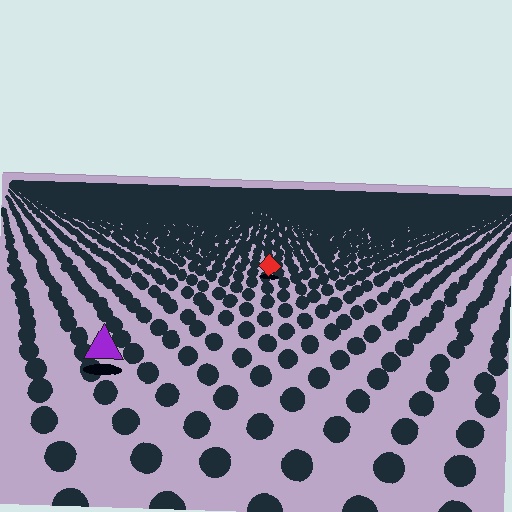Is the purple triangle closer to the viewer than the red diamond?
Yes. The purple triangle is closer — you can tell from the texture gradient: the ground texture is coarser near it.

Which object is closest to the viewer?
The purple triangle is closest. The texture marks near it are larger and more spread out.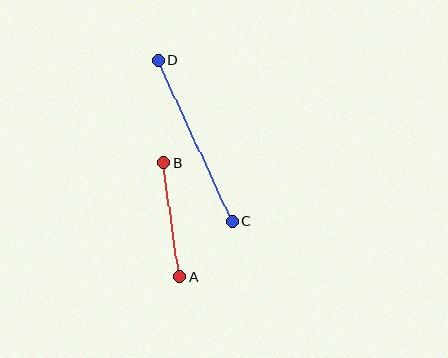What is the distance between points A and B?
The distance is approximately 115 pixels.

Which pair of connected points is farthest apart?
Points C and D are farthest apart.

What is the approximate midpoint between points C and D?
The midpoint is at approximately (195, 141) pixels.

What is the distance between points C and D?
The distance is approximately 177 pixels.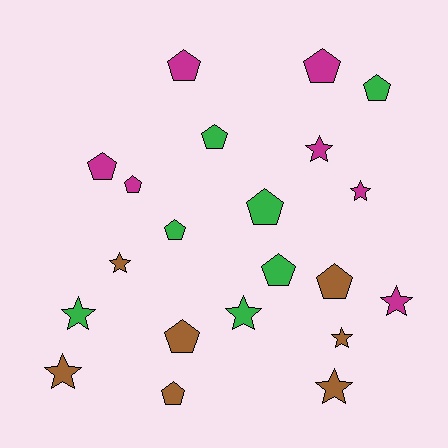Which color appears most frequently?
Brown, with 7 objects.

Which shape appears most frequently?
Pentagon, with 12 objects.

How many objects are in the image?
There are 21 objects.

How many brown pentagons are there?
There are 3 brown pentagons.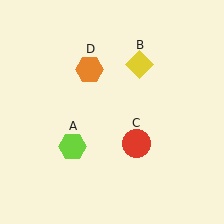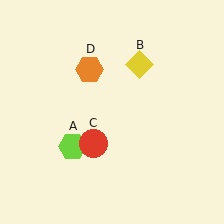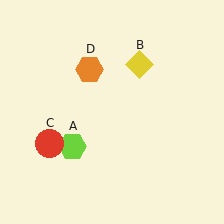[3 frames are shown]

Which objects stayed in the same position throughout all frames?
Lime hexagon (object A) and yellow diamond (object B) and orange hexagon (object D) remained stationary.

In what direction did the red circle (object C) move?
The red circle (object C) moved left.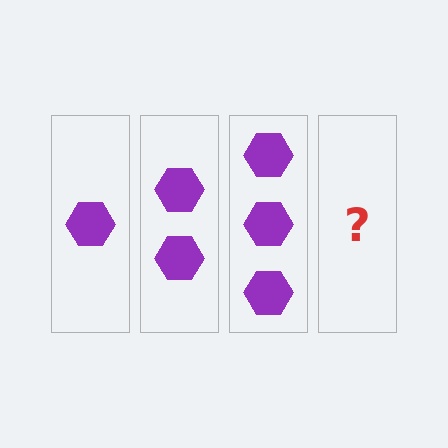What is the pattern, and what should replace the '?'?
The pattern is that each step adds one more hexagon. The '?' should be 4 hexagons.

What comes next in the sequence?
The next element should be 4 hexagons.